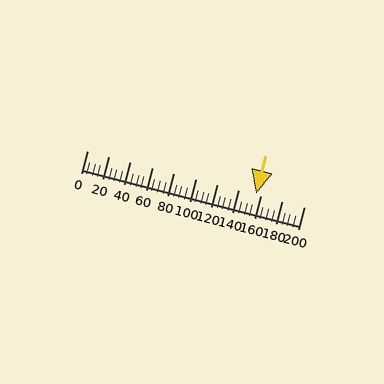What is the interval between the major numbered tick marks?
The major tick marks are spaced 20 units apart.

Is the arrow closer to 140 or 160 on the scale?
The arrow is closer to 160.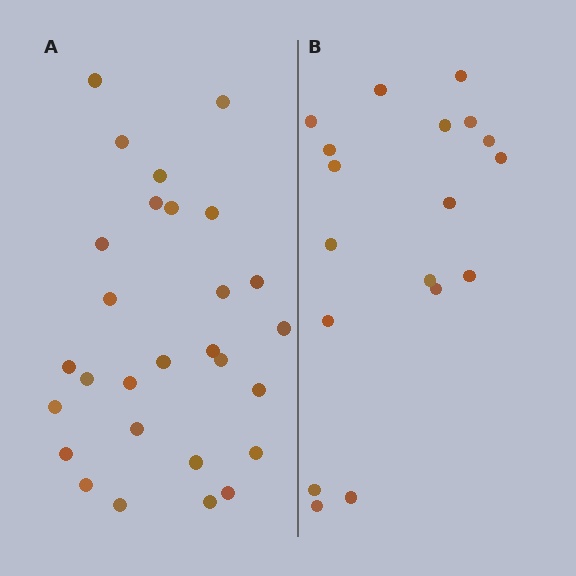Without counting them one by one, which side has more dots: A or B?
Region A (the left region) has more dots.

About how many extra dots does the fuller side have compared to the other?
Region A has roughly 10 or so more dots than region B.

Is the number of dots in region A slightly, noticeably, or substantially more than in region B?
Region A has substantially more. The ratio is roughly 1.6 to 1.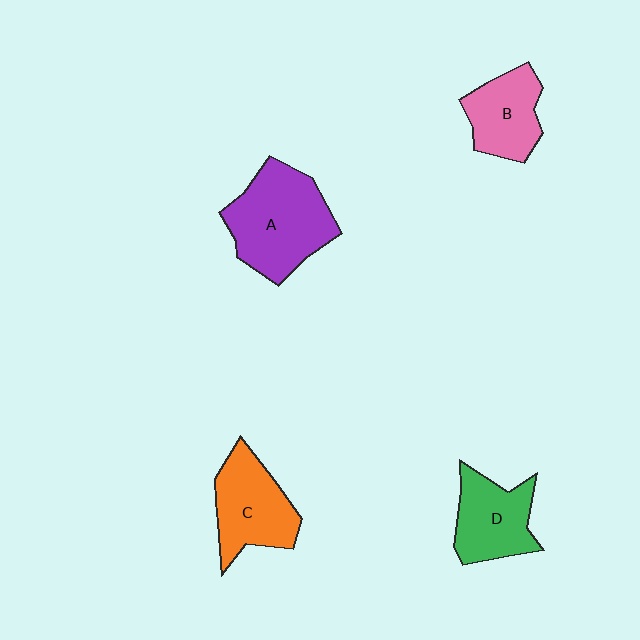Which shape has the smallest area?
Shape B (pink).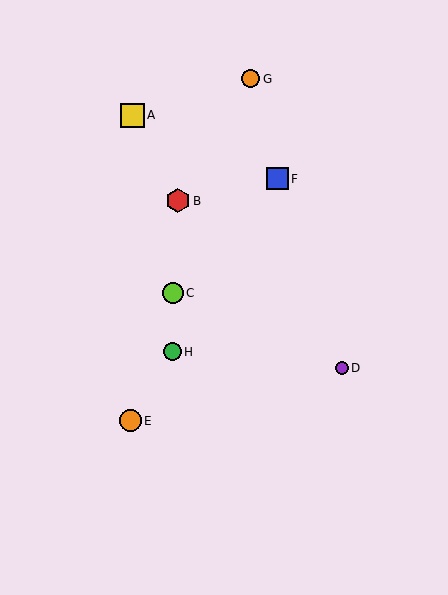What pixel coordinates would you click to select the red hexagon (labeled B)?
Click at (178, 201) to select the red hexagon B.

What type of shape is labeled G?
Shape G is an orange circle.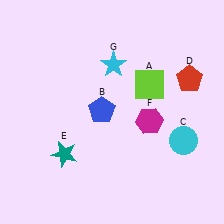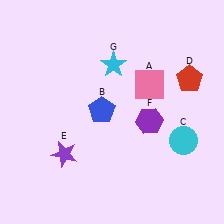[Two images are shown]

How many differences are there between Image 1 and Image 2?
There are 3 differences between the two images.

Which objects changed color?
A changed from lime to pink. E changed from teal to purple. F changed from magenta to purple.